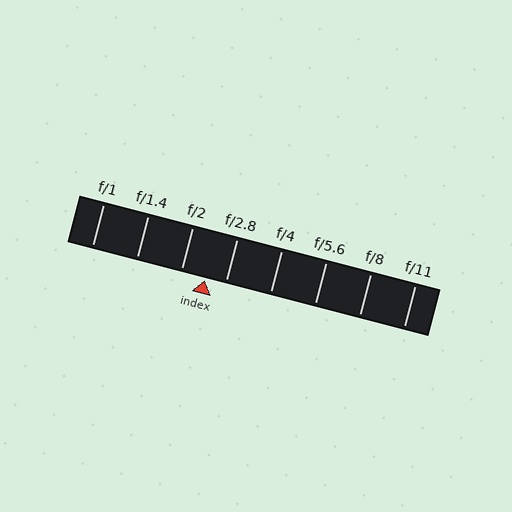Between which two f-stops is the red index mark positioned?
The index mark is between f/2 and f/2.8.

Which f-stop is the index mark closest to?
The index mark is closest to f/2.8.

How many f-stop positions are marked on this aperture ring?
There are 8 f-stop positions marked.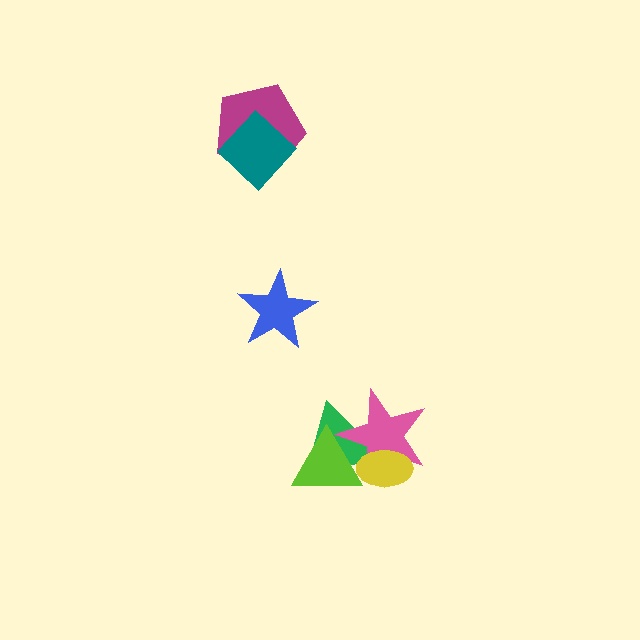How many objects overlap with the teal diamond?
1 object overlaps with the teal diamond.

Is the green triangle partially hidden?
Yes, it is partially covered by another shape.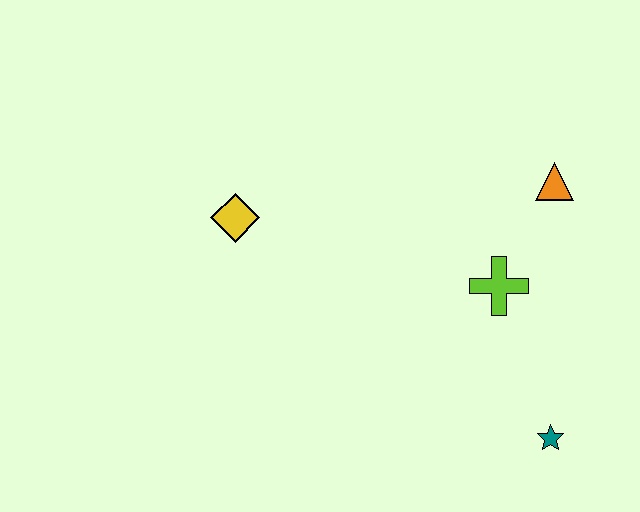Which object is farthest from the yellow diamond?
The teal star is farthest from the yellow diamond.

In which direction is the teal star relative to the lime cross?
The teal star is below the lime cross.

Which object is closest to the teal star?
The lime cross is closest to the teal star.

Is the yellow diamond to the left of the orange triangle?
Yes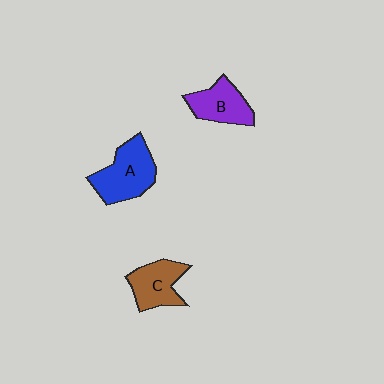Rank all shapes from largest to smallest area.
From largest to smallest: A (blue), C (brown), B (purple).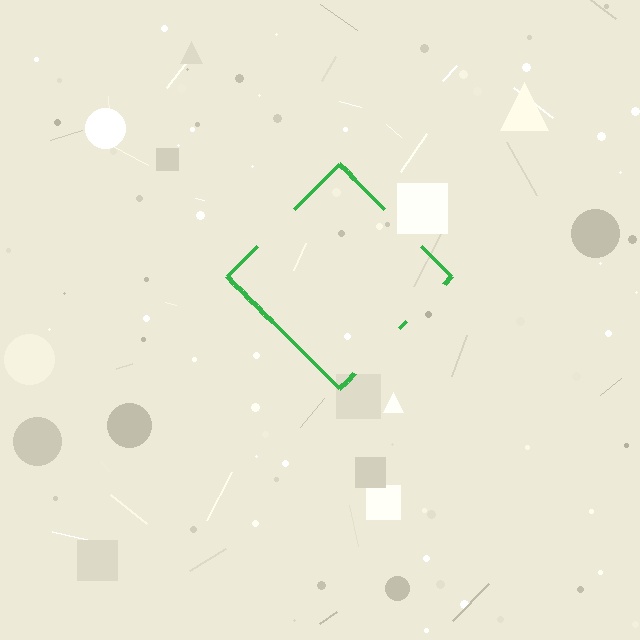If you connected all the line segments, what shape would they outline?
They would outline a diamond.